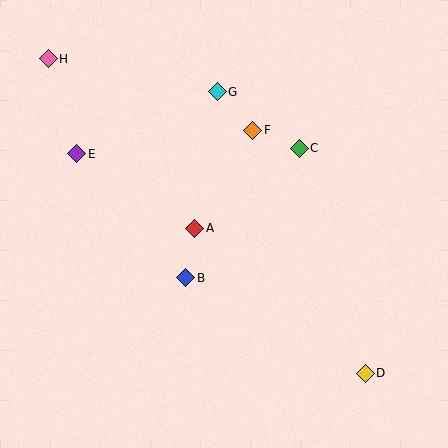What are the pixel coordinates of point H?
Point H is at (48, 59).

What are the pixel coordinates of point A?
Point A is at (194, 228).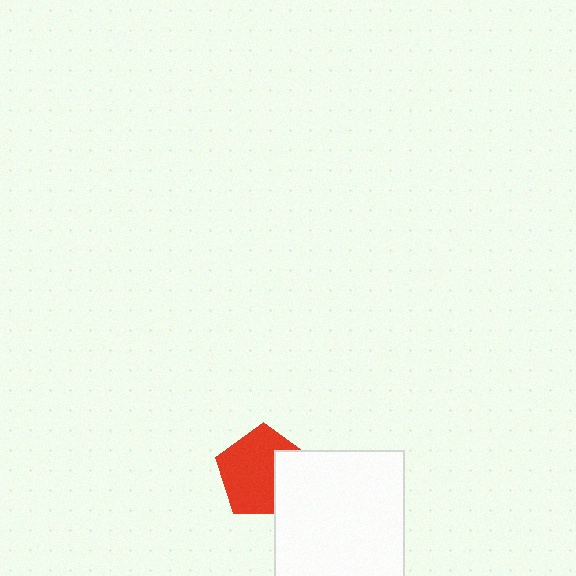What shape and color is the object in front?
The object in front is a white square.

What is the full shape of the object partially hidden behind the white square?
The partially hidden object is a red pentagon.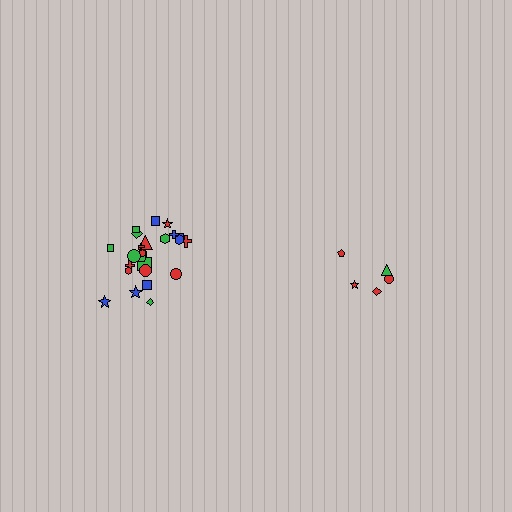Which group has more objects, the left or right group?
The left group.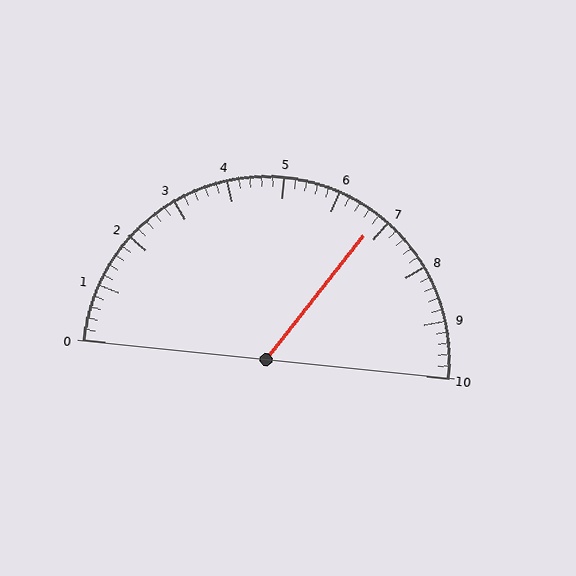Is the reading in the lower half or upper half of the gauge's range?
The reading is in the upper half of the range (0 to 10).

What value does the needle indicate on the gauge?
The needle indicates approximately 6.8.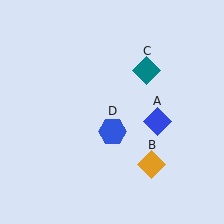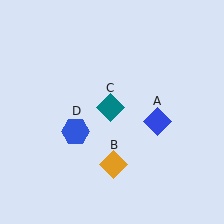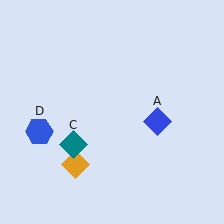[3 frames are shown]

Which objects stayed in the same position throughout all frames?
Blue diamond (object A) remained stationary.